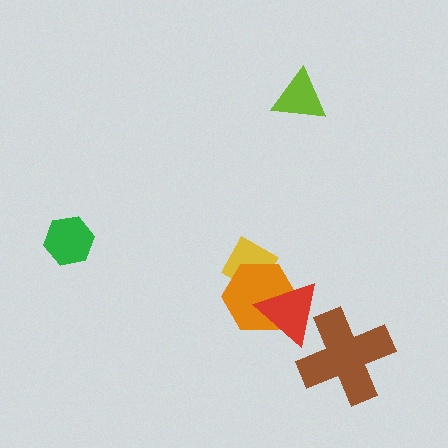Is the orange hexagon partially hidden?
Yes, it is partially covered by another shape.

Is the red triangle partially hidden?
Yes, it is partially covered by another shape.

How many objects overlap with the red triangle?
2 objects overlap with the red triangle.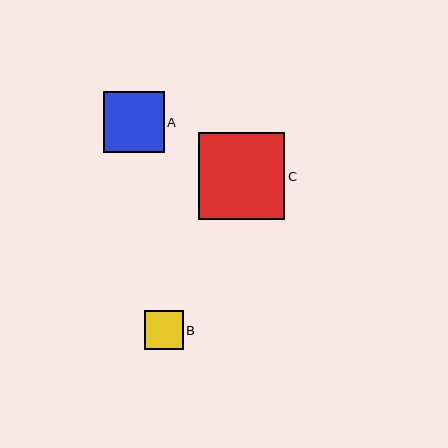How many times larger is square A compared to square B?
Square A is approximately 1.6 times the size of square B.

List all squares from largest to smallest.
From largest to smallest: C, A, B.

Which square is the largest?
Square C is the largest with a size of approximately 86 pixels.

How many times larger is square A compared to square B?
Square A is approximately 1.6 times the size of square B.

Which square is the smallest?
Square B is the smallest with a size of approximately 39 pixels.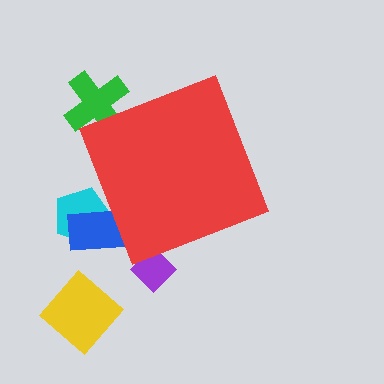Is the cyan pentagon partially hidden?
Yes, the cyan pentagon is partially hidden behind the red diamond.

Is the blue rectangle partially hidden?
Yes, the blue rectangle is partially hidden behind the red diamond.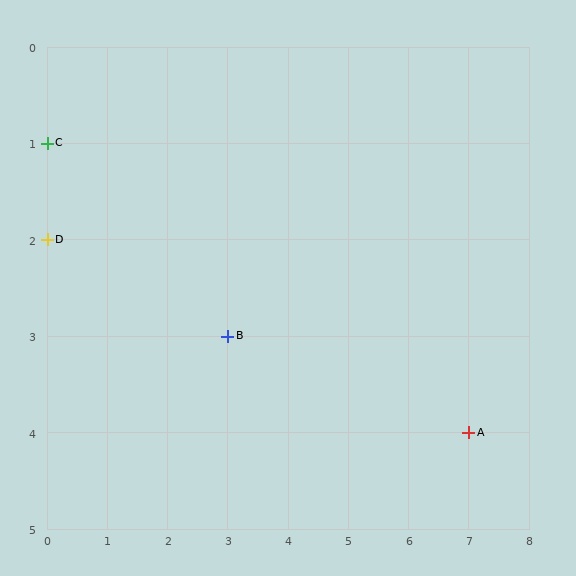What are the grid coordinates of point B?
Point B is at grid coordinates (3, 3).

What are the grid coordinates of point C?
Point C is at grid coordinates (0, 1).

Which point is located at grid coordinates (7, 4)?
Point A is at (7, 4).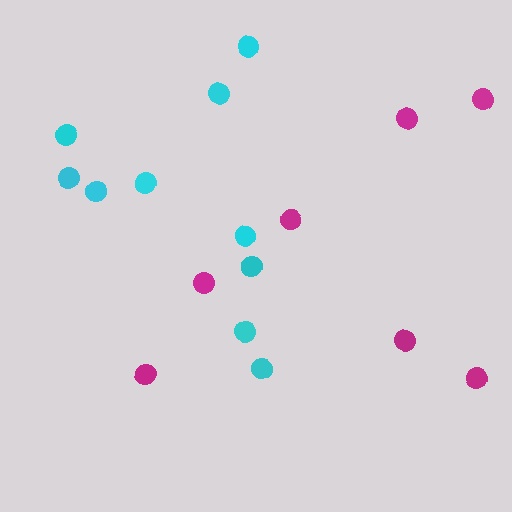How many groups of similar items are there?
There are 2 groups: one group of magenta circles (7) and one group of cyan circles (10).